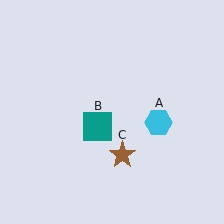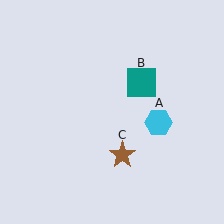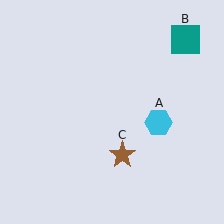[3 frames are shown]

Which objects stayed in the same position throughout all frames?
Cyan hexagon (object A) and brown star (object C) remained stationary.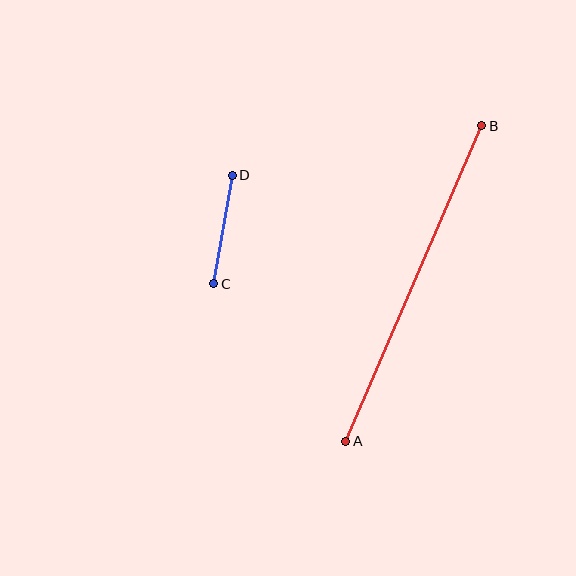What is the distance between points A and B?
The distance is approximately 343 pixels.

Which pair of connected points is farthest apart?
Points A and B are farthest apart.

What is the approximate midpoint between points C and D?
The midpoint is at approximately (223, 229) pixels.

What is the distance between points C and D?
The distance is approximately 110 pixels.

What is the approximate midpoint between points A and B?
The midpoint is at approximately (414, 284) pixels.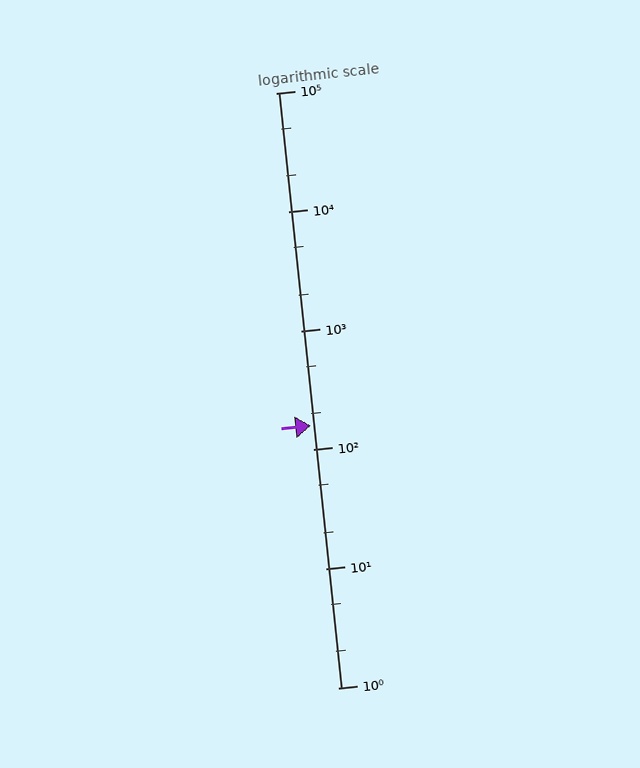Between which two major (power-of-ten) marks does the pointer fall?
The pointer is between 100 and 1000.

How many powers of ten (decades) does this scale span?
The scale spans 5 decades, from 1 to 100000.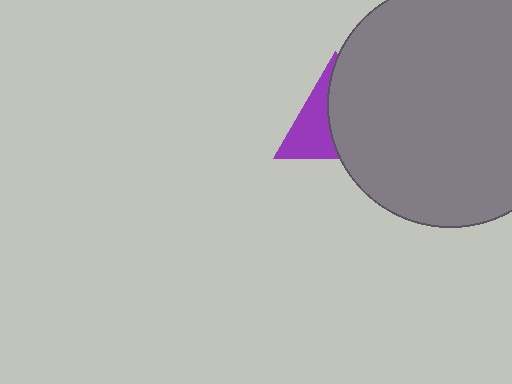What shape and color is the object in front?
The object in front is a gray circle.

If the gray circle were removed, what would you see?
You would see the complete purple triangle.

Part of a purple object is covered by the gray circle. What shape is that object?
It is a triangle.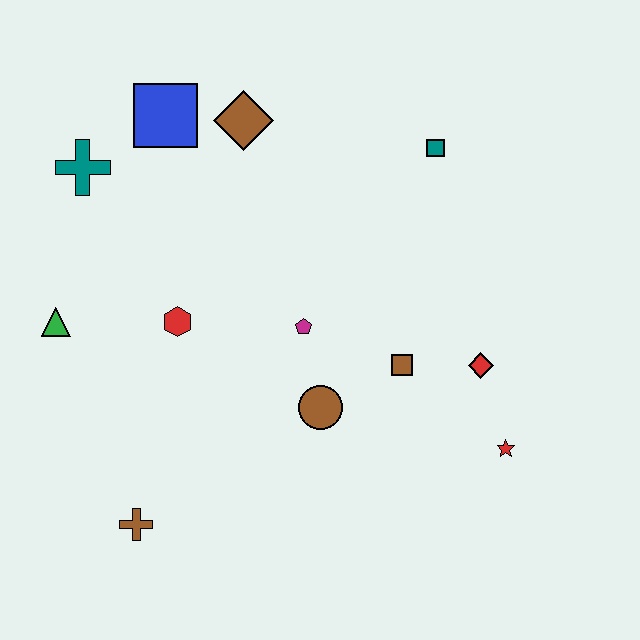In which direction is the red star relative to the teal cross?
The red star is to the right of the teal cross.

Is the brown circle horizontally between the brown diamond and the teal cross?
No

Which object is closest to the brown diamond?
The blue square is closest to the brown diamond.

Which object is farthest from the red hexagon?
The red star is farthest from the red hexagon.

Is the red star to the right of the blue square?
Yes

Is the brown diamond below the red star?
No